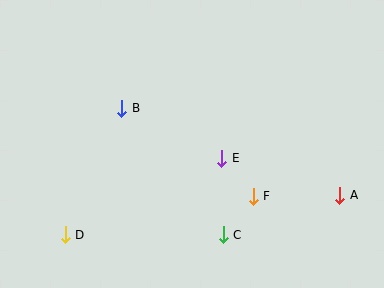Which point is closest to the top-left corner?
Point B is closest to the top-left corner.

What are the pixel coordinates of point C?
Point C is at (223, 235).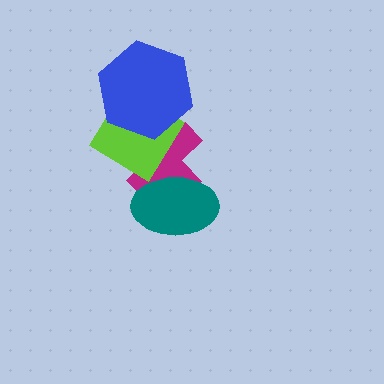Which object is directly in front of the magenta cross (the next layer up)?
The lime diamond is directly in front of the magenta cross.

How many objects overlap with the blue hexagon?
2 objects overlap with the blue hexagon.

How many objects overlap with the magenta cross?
3 objects overlap with the magenta cross.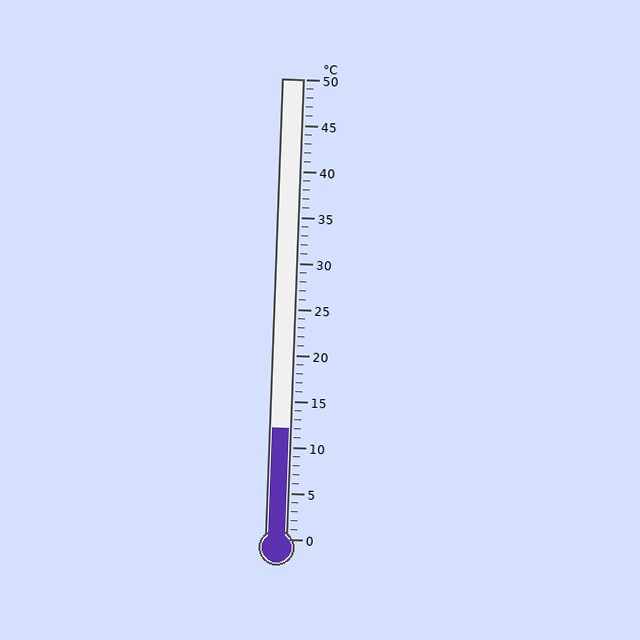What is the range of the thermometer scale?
The thermometer scale ranges from 0°C to 50°C.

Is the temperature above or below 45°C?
The temperature is below 45°C.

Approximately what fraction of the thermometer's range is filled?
The thermometer is filled to approximately 25% of its range.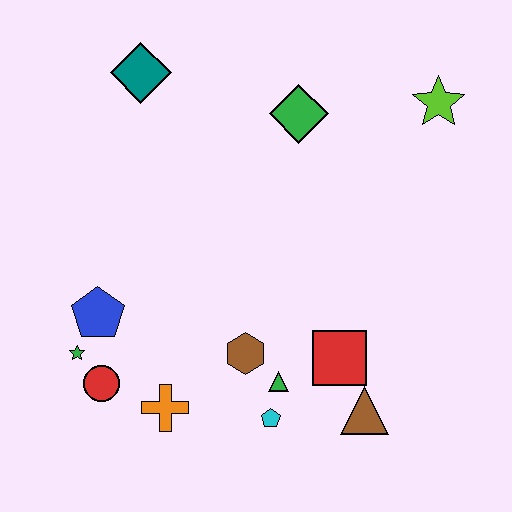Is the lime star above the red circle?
Yes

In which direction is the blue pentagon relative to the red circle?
The blue pentagon is above the red circle.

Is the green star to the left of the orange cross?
Yes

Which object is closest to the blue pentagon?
The green star is closest to the blue pentagon.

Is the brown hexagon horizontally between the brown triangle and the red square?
No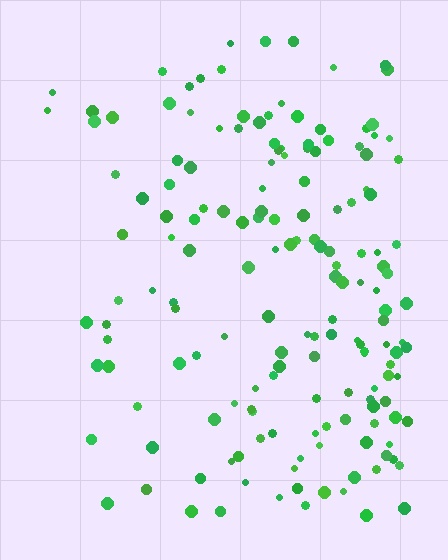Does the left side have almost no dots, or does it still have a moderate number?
Still a moderate number, just noticeably fewer than the right.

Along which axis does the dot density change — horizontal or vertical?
Horizontal.